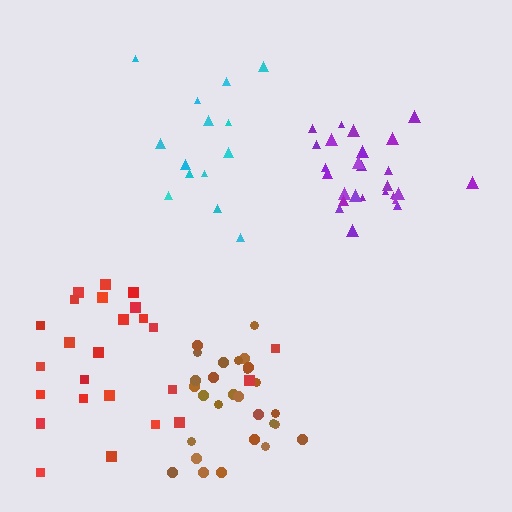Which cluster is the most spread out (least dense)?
Cyan.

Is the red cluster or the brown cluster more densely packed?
Brown.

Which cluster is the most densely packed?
Purple.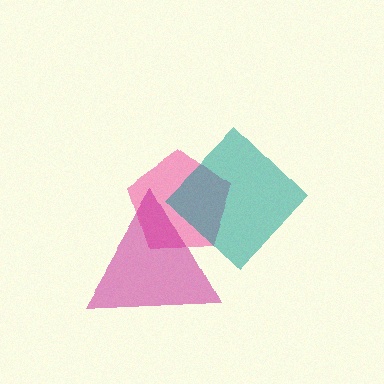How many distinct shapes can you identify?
There are 3 distinct shapes: a pink pentagon, a magenta triangle, a teal diamond.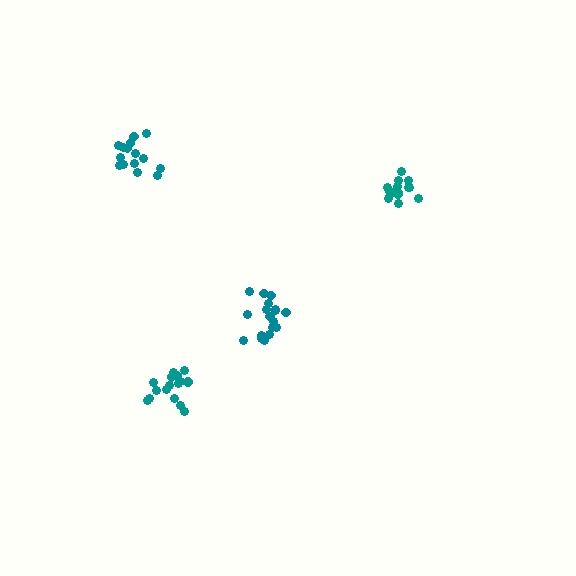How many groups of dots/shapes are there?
There are 4 groups.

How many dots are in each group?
Group 1: 16 dots, Group 2: 15 dots, Group 3: 14 dots, Group 4: 18 dots (63 total).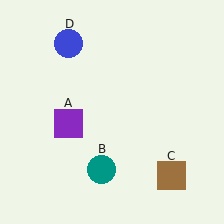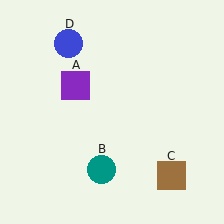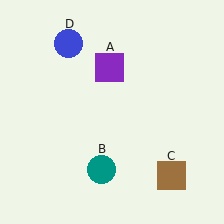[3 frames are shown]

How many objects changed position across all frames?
1 object changed position: purple square (object A).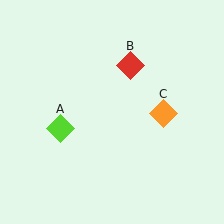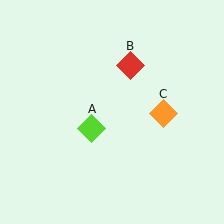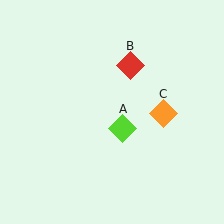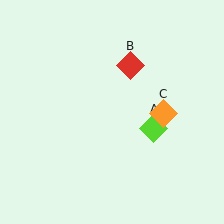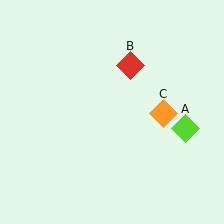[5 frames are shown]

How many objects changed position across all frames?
1 object changed position: lime diamond (object A).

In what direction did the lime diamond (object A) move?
The lime diamond (object A) moved right.